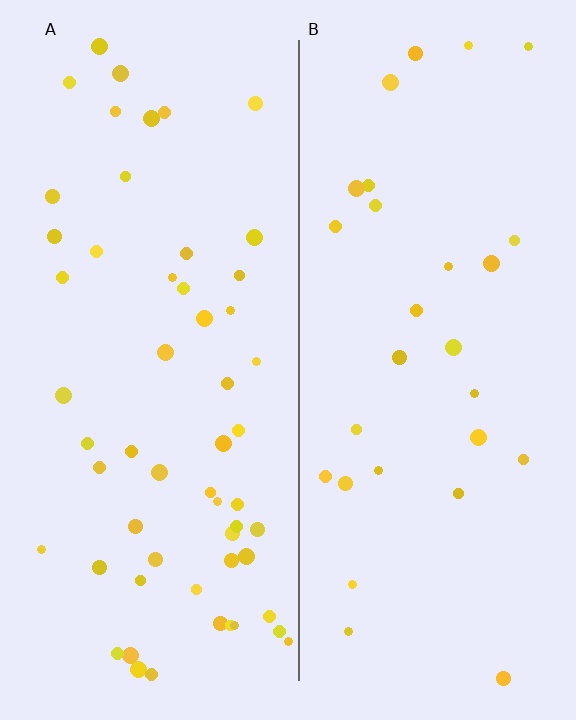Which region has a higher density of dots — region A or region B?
A (the left).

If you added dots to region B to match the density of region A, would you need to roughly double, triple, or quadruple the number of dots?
Approximately double.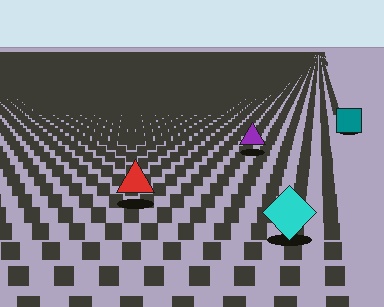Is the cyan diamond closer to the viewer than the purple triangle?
Yes. The cyan diamond is closer — you can tell from the texture gradient: the ground texture is coarser near it.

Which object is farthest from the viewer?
The teal square is farthest from the viewer. It appears smaller and the ground texture around it is denser.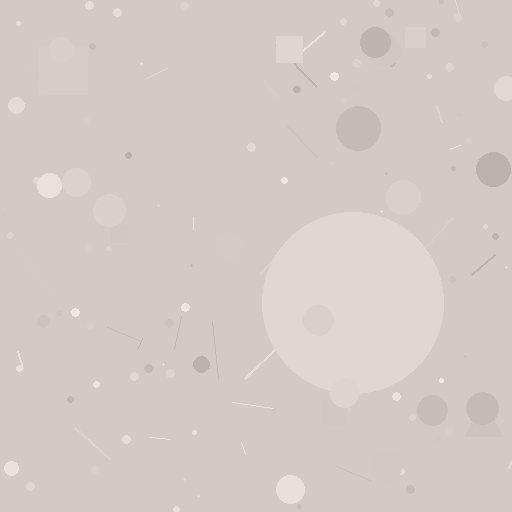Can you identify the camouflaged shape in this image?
The camouflaged shape is a circle.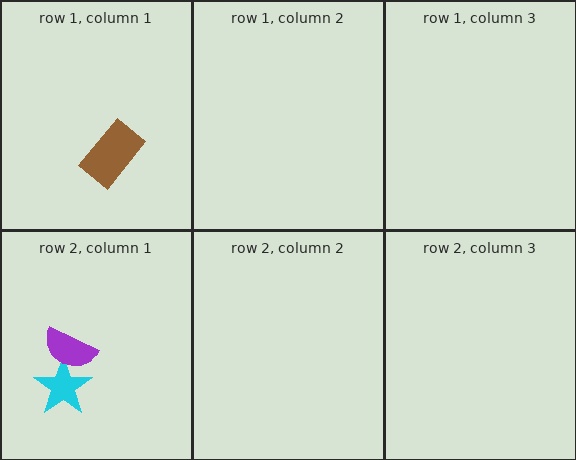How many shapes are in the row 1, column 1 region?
1.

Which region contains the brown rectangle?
The row 1, column 1 region.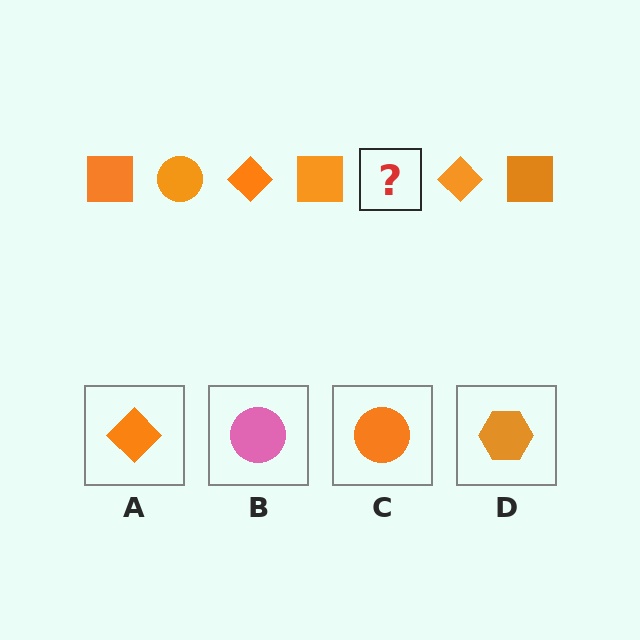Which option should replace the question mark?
Option C.